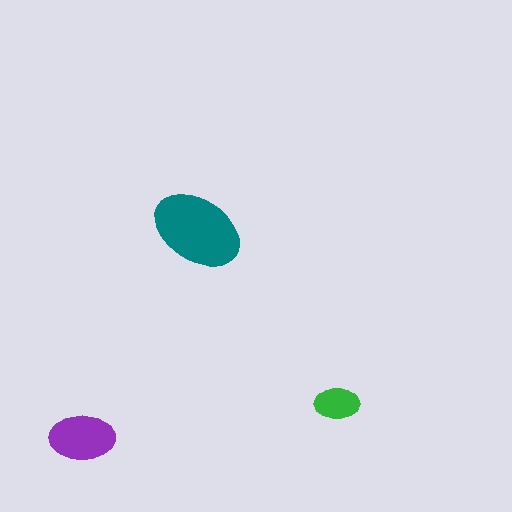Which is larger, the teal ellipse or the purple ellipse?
The teal one.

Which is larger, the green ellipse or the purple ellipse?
The purple one.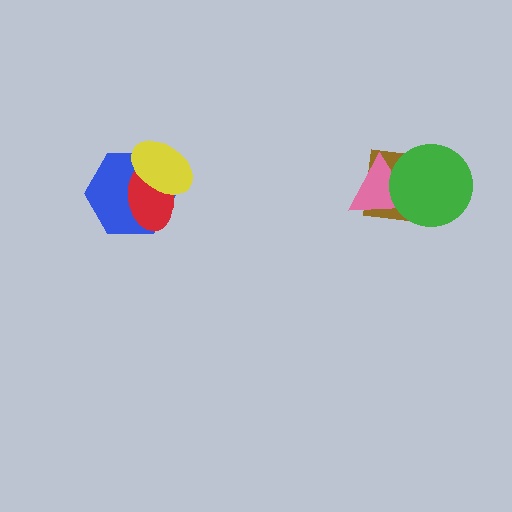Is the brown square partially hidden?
Yes, it is partially covered by another shape.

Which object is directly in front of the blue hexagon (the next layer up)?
The red ellipse is directly in front of the blue hexagon.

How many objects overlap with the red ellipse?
2 objects overlap with the red ellipse.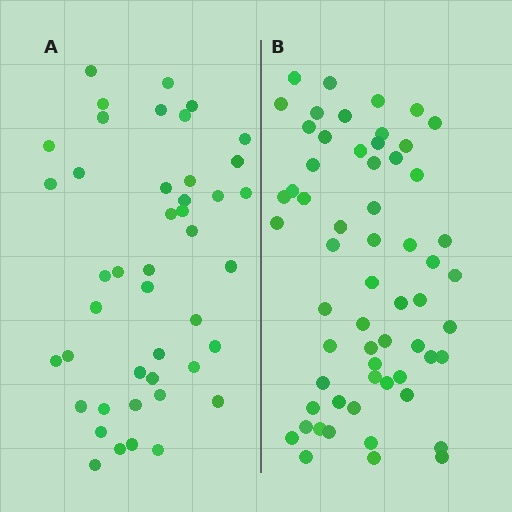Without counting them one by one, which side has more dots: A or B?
Region B (the right region) has more dots.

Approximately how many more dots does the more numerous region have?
Region B has approximately 15 more dots than region A.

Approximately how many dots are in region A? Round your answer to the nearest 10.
About 40 dots. (The exact count is 44, which rounds to 40.)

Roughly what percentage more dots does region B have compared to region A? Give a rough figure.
About 35% more.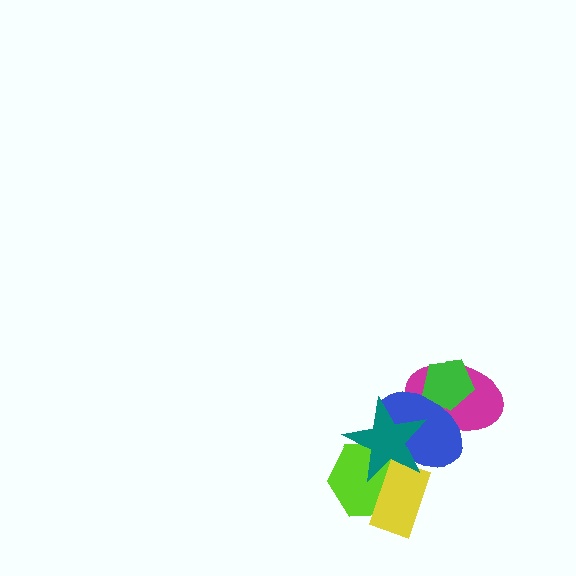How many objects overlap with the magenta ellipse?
3 objects overlap with the magenta ellipse.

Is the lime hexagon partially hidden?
Yes, it is partially covered by another shape.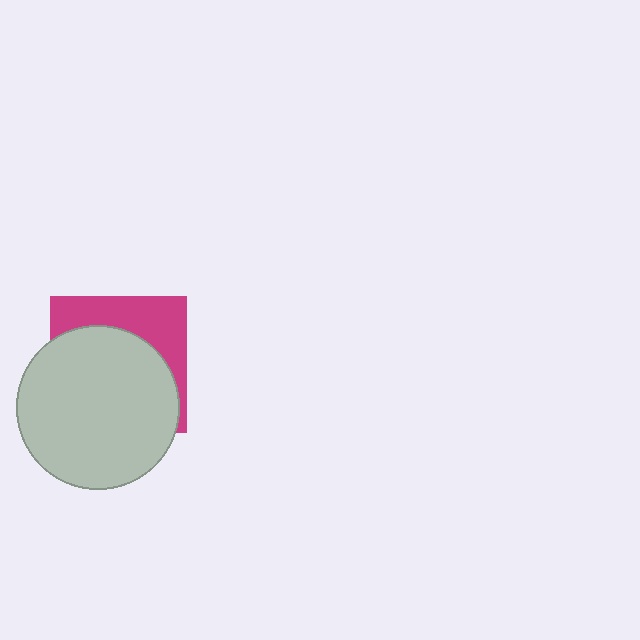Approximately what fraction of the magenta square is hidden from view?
Roughly 65% of the magenta square is hidden behind the light gray circle.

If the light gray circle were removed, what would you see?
You would see the complete magenta square.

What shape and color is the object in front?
The object in front is a light gray circle.